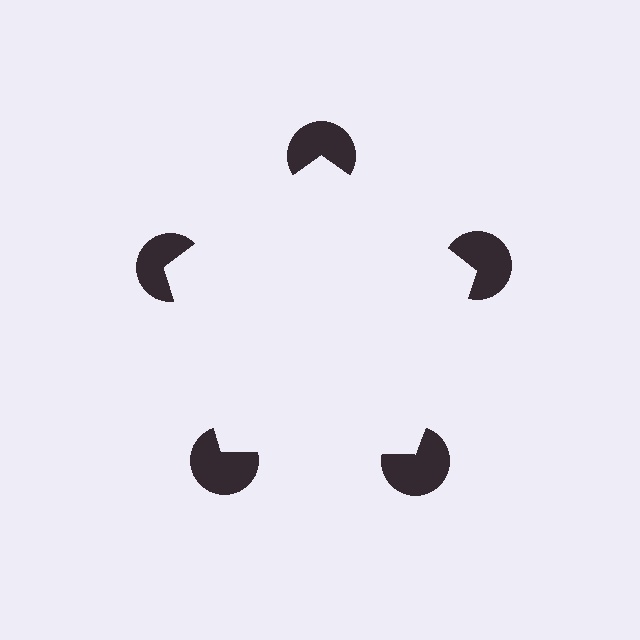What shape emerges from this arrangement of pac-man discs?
An illusory pentagon — its edges are inferred from the aligned wedge cuts in the pac-man discs, not physically drawn.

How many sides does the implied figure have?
5 sides.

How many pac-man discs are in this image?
There are 5 — one at each vertex of the illusory pentagon.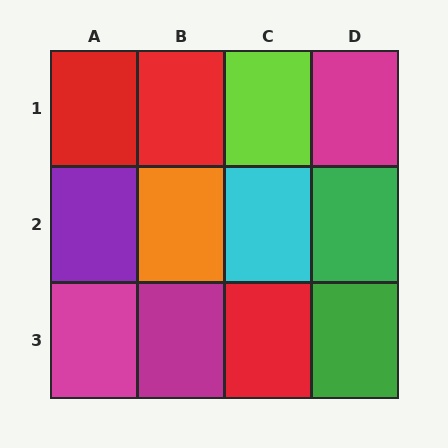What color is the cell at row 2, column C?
Cyan.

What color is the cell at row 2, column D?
Green.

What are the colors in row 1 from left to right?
Red, red, lime, magenta.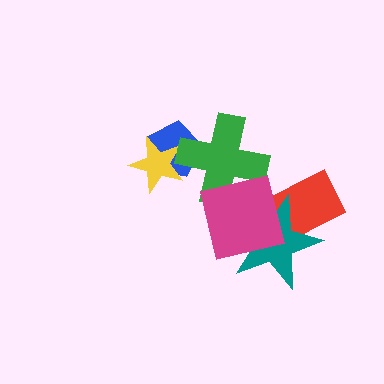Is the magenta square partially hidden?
No, no other shape covers it.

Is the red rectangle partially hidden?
Yes, it is partially covered by another shape.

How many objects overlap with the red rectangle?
2 objects overlap with the red rectangle.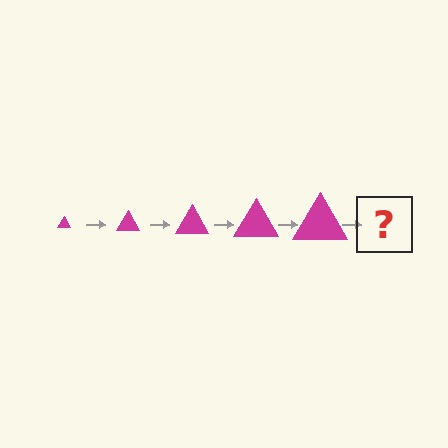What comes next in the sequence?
The next element should be a magenta triangle, larger than the previous one.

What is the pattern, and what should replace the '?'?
The pattern is that the triangle gets progressively larger each step. The '?' should be a magenta triangle, larger than the previous one.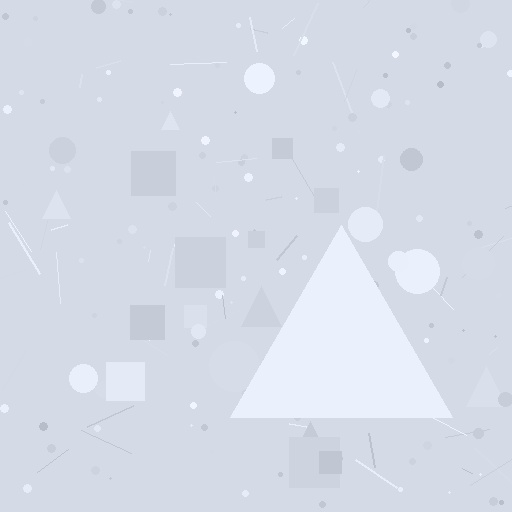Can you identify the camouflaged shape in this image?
The camouflaged shape is a triangle.